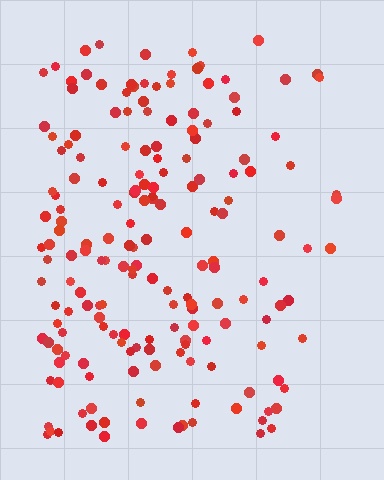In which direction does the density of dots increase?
From right to left, with the left side densest.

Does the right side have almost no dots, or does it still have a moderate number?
Still a moderate number, just noticeably fewer than the left.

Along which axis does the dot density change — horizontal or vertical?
Horizontal.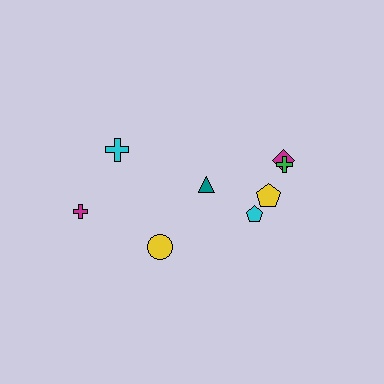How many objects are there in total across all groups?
There are 8 objects.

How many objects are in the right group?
There are 5 objects.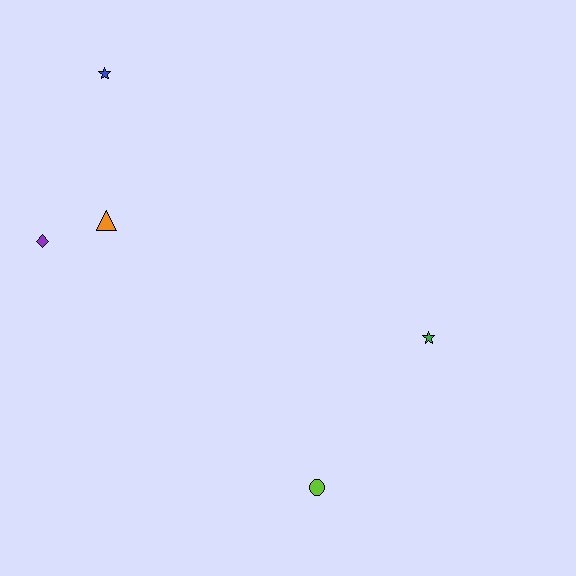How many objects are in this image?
There are 5 objects.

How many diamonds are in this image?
There is 1 diamond.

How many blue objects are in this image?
There is 1 blue object.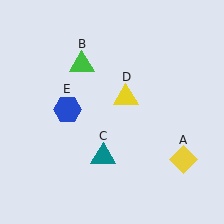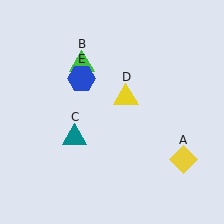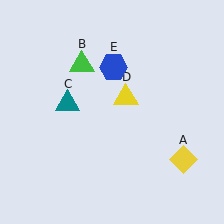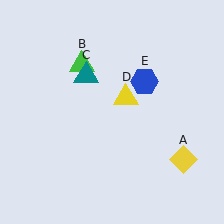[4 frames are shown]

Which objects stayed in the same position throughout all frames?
Yellow diamond (object A) and green triangle (object B) and yellow triangle (object D) remained stationary.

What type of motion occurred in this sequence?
The teal triangle (object C), blue hexagon (object E) rotated clockwise around the center of the scene.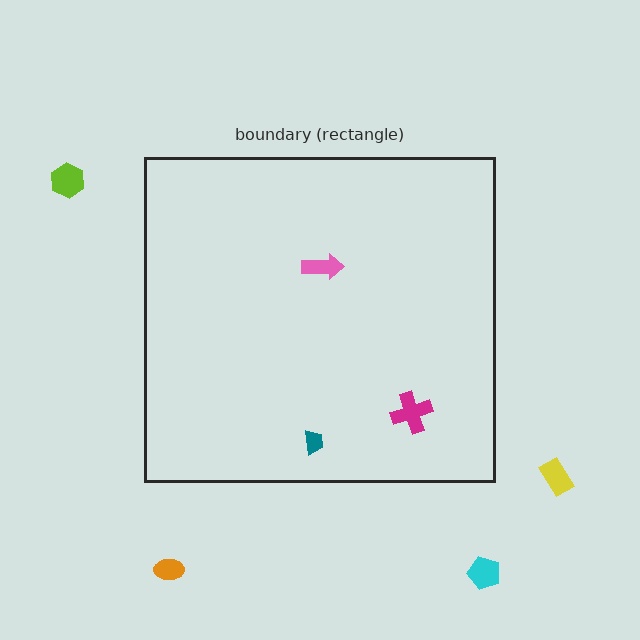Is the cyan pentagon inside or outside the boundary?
Outside.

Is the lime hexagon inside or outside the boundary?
Outside.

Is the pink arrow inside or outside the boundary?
Inside.